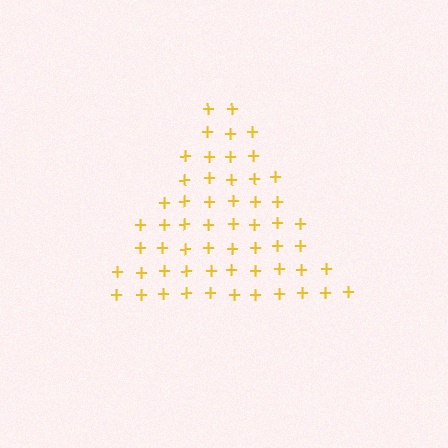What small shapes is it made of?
It is made of small plus signs.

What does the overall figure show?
The overall figure shows a triangle.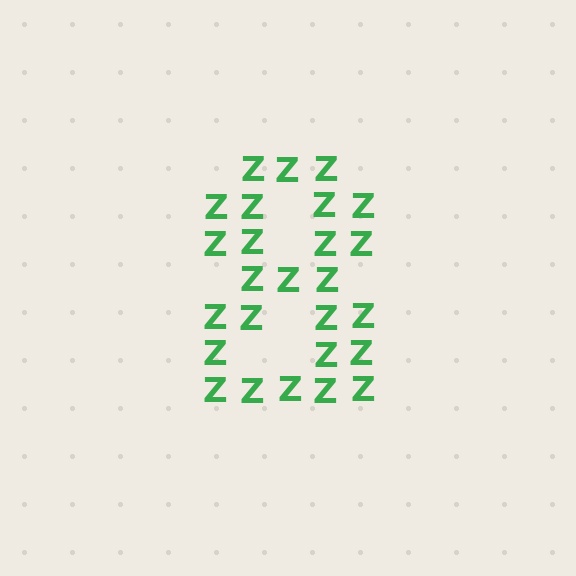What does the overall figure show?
The overall figure shows the digit 8.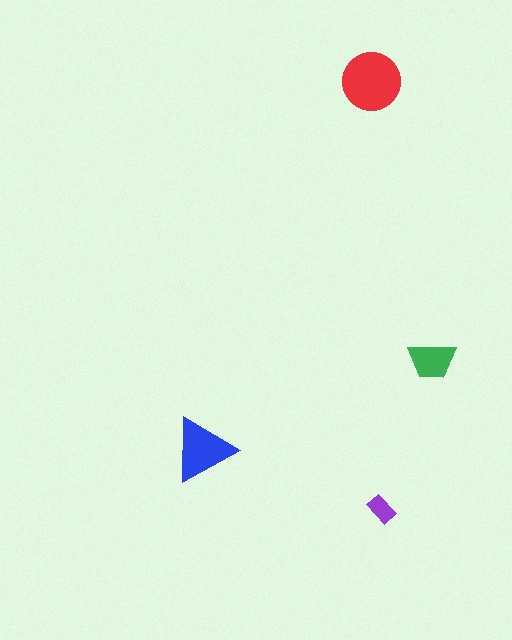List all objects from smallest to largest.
The purple rectangle, the green trapezoid, the blue triangle, the red circle.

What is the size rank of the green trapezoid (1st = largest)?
3rd.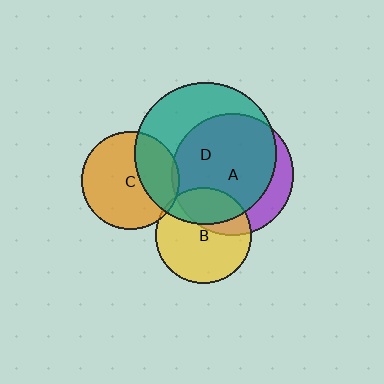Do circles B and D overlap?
Yes.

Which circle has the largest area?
Circle D (teal).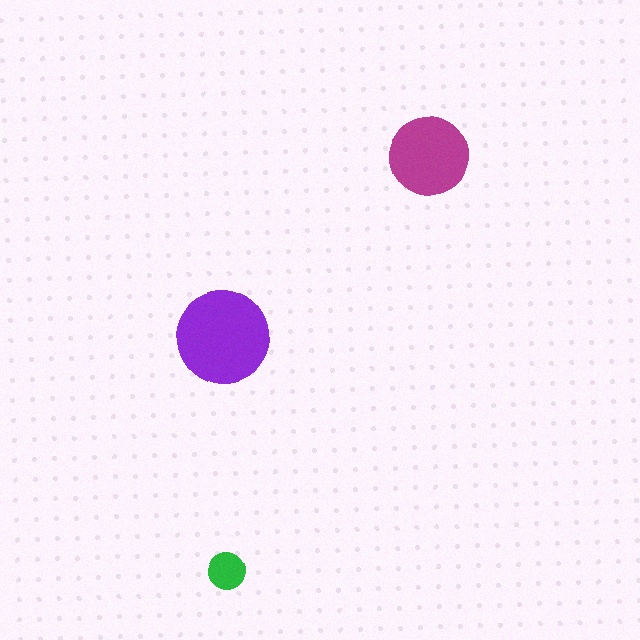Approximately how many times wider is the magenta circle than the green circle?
About 2 times wider.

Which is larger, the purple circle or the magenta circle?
The purple one.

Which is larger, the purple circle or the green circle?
The purple one.